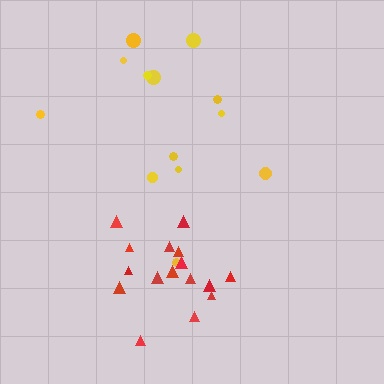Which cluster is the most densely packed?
Red.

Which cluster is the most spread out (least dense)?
Yellow.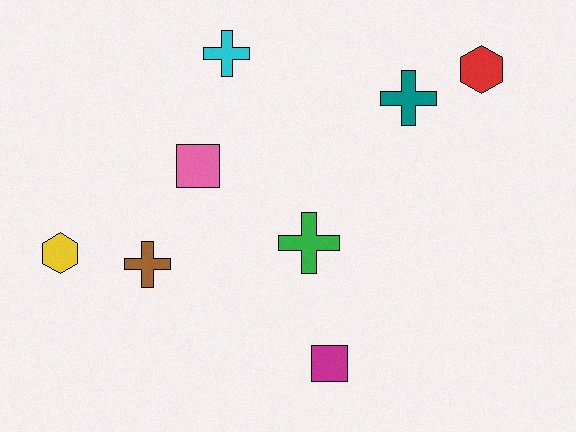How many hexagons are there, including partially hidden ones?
There are 2 hexagons.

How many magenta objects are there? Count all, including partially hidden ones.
There is 1 magenta object.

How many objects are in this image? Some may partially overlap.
There are 8 objects.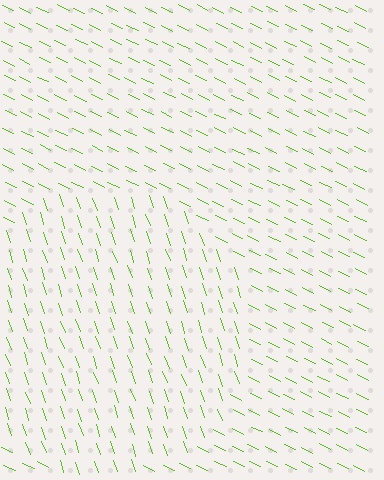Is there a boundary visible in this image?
Yes, there is a texture boundary formed by a change in line orientation.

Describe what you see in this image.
The image is filled with small lime line segments. A circle region in the image has lines oriented differently from the surrounding lines, creating a visible texture boundary.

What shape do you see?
I see a circle.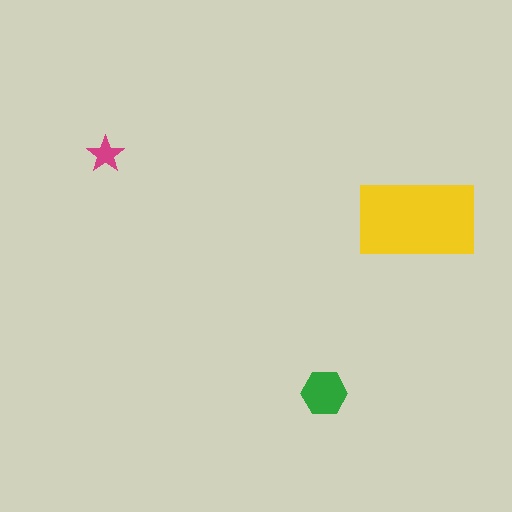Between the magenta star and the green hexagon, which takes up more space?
The green hexagon.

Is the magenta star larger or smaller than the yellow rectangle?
Smaller.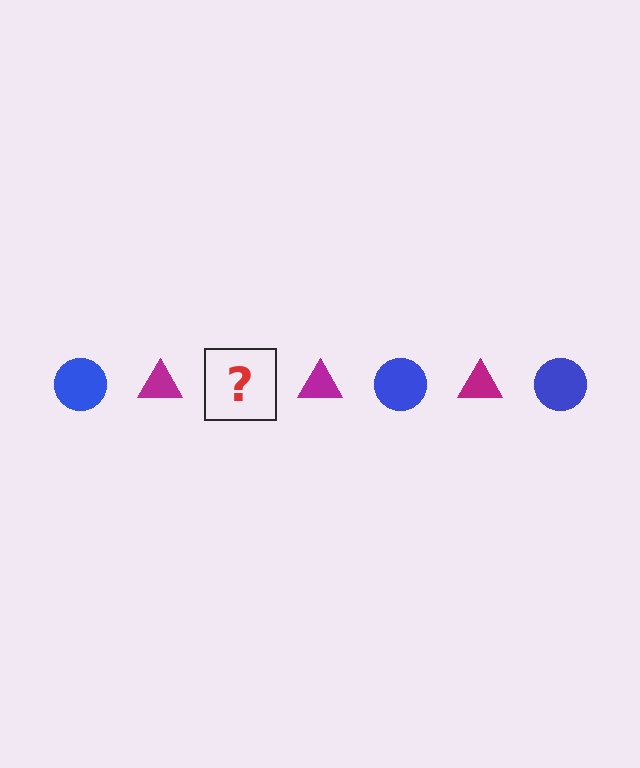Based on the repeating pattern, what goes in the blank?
The blank should be a blue circle.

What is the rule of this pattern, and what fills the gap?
The rule is that the pattern alternates between blue circle and magenta triangle. The gap should be filled with a blue circle.